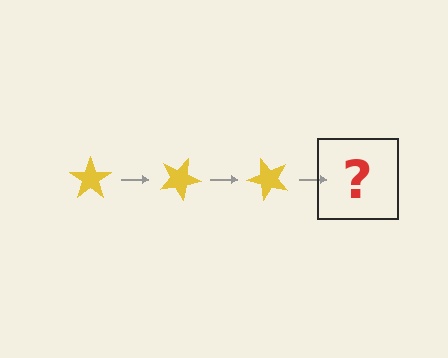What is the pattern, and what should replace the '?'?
The pattern is that the star rotates 25 degrees each step. The '?' should be a yellow star rotated 75 degrees.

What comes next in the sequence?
The next element should be a yellow star rotated 75 degrees.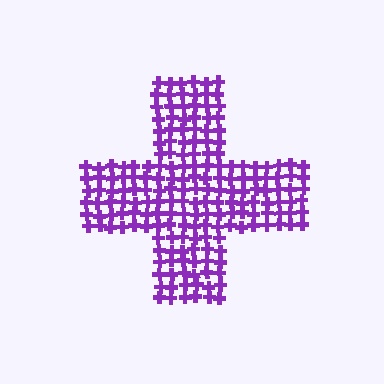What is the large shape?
The large shape is a cross.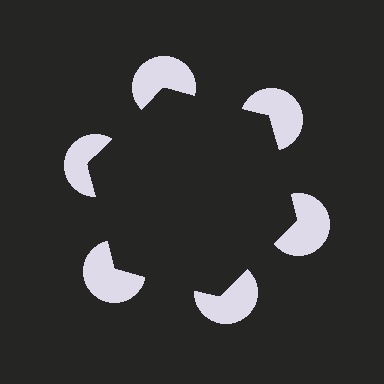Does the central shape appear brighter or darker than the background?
It typically appears slightly darker than the background, even though no actual brightness change is drawn.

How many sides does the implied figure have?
6 sides.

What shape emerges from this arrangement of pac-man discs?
An illusory hexagon — its edges are inferred from the aligned wedge cuts in the pac-man discs, not physically drawn.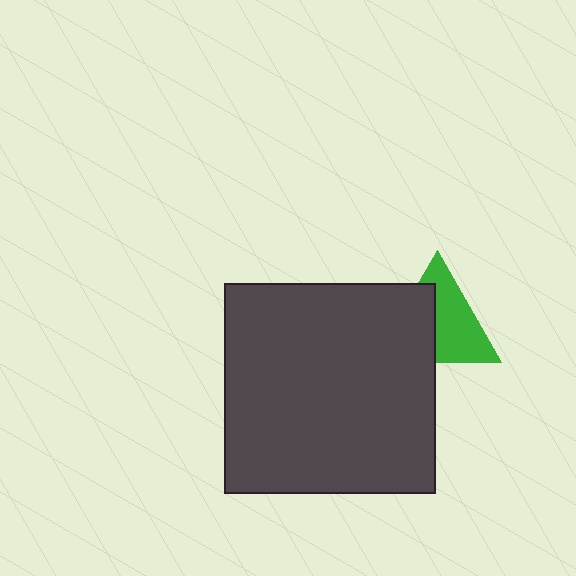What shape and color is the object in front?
The object in front is a dark gray square.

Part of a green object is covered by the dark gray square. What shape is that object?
It is a triangle.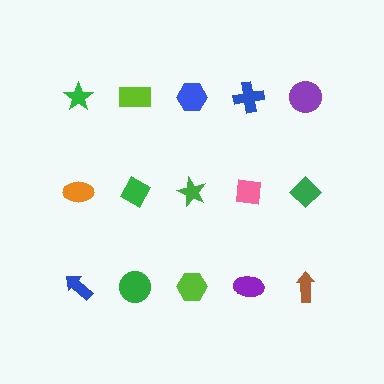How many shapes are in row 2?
5 shapes.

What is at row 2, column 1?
An orange ellipse.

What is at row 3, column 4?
A purple ellipse.